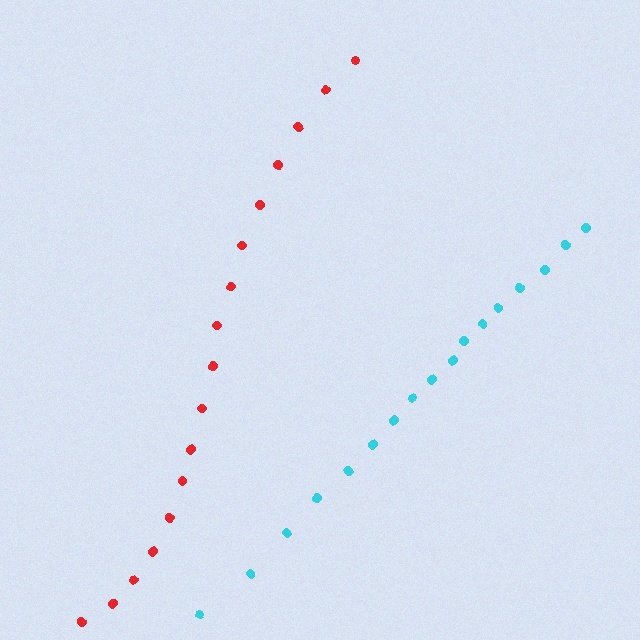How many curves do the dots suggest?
There are 2 distinct paths.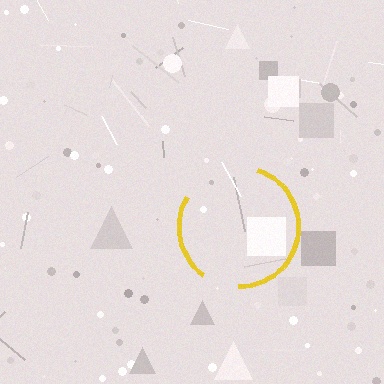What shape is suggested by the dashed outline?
The dashed outline suggests a circle.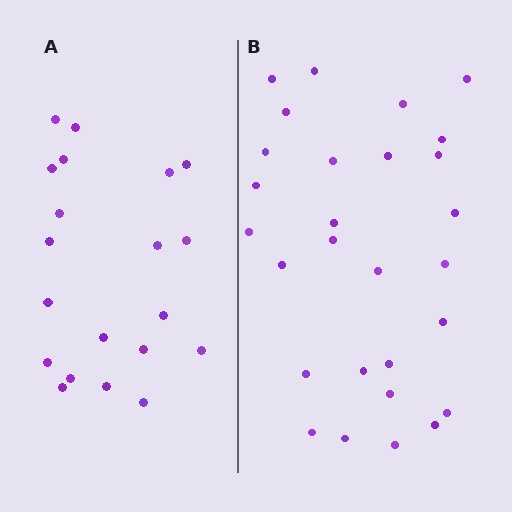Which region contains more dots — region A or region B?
Region B (the right region) has more dots.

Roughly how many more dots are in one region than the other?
Region B has roughly 8 or so more dots than region A.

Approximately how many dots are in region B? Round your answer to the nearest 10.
About 30 dots. (The exact count is 28, which rounds to 30.)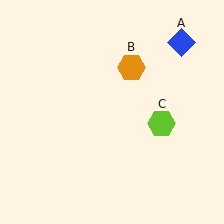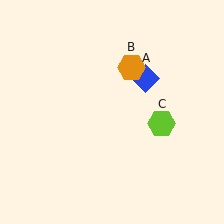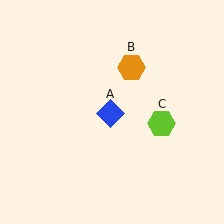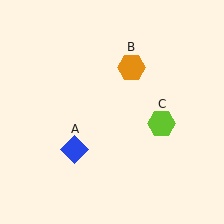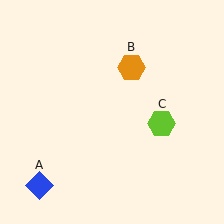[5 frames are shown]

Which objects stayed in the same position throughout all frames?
Orange hexagon (object B) and lime hexagon (object C) remained stationary.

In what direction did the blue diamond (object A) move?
The blue diamond (object A) moved down and to the left.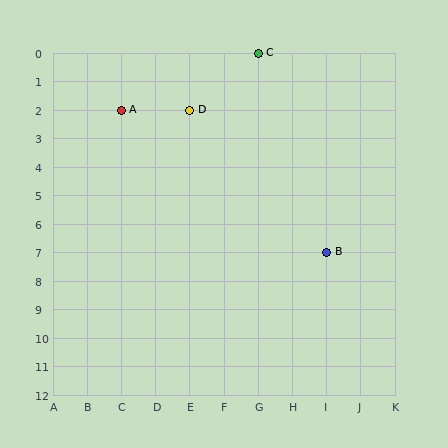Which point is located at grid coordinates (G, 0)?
Point C is at (G, 0).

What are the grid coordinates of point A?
Point A is at grid coordinates (C, 2).